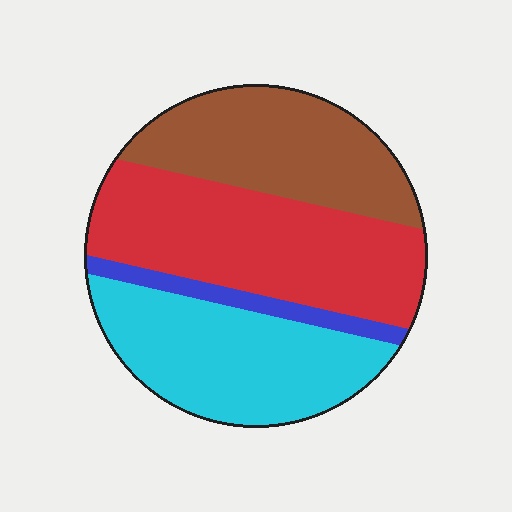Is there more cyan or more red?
Red.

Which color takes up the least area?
Blue, at roughly 5%.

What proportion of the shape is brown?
Brown takes up about one quarter (1/4) of the shape.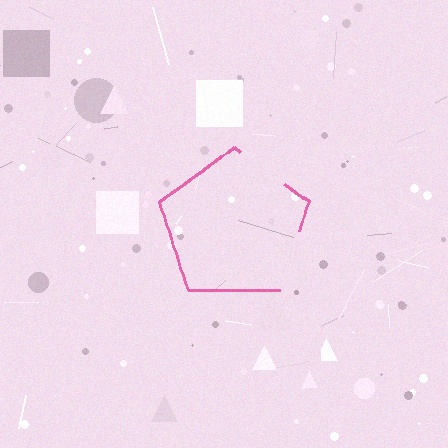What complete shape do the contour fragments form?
The contour fragments form a pentagon.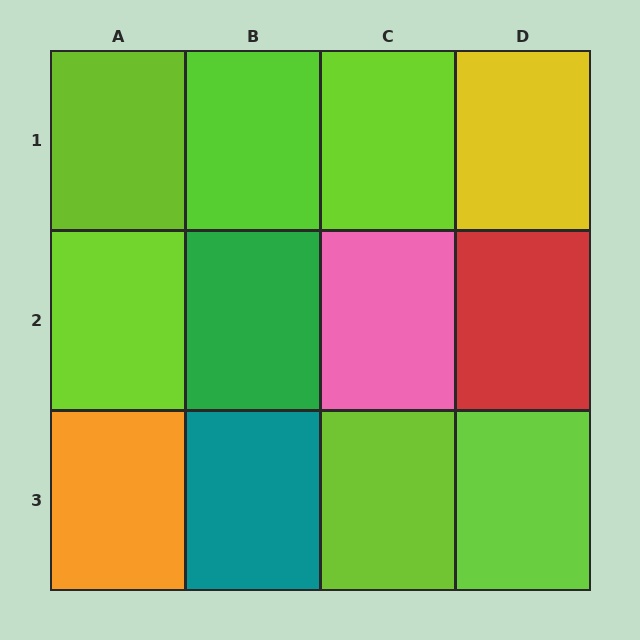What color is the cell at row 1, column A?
Lime.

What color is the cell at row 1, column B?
Lime.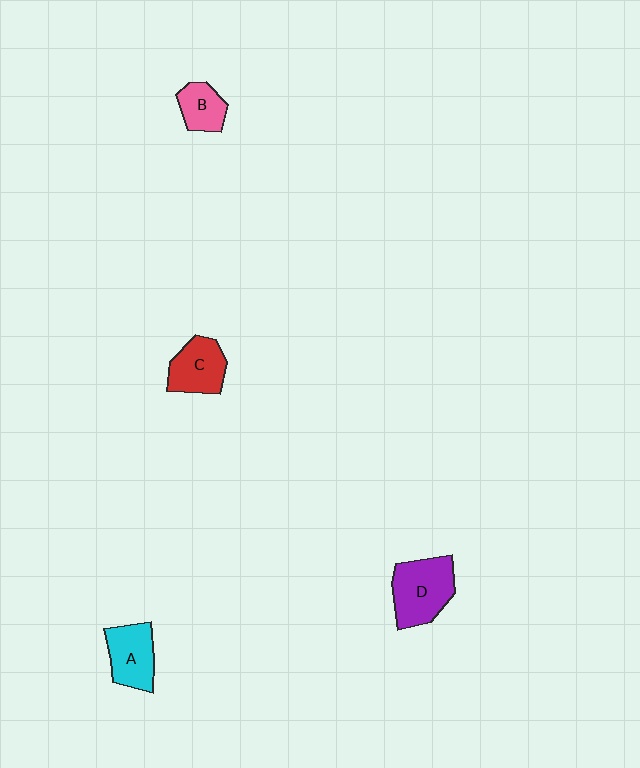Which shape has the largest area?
Shape D (purple).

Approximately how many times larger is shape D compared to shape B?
Approximately 1.8 times.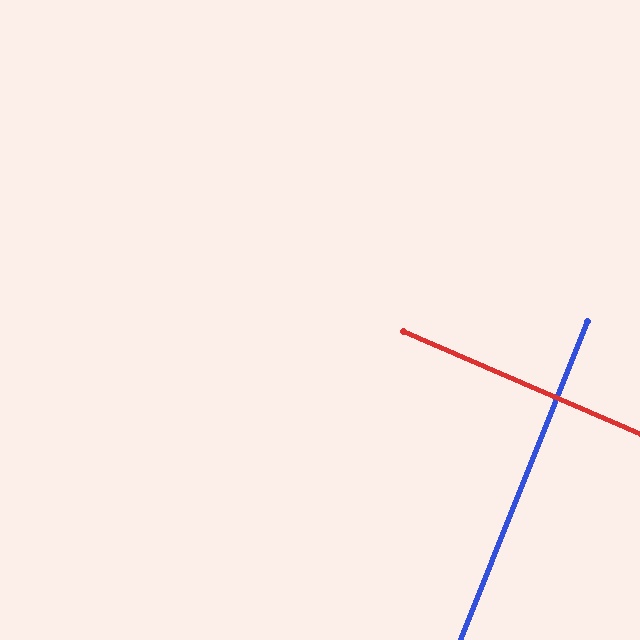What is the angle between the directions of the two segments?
Approximately 88 degrees.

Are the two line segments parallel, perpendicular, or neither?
Perpendicular — they meet at approximately 88°.